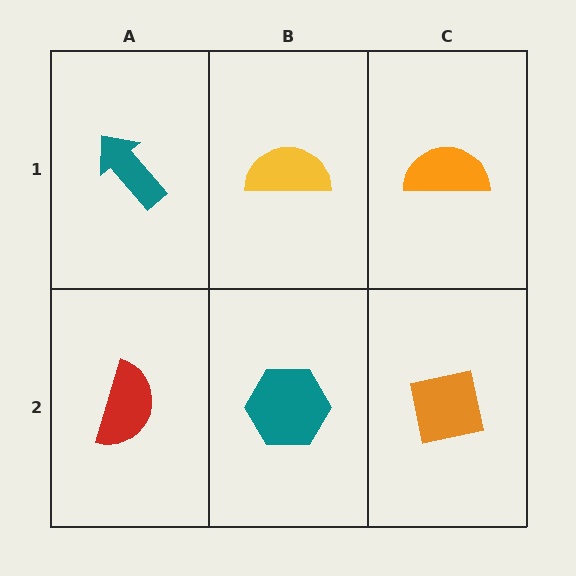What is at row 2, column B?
A teal hexagon.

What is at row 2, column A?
A red semicircle.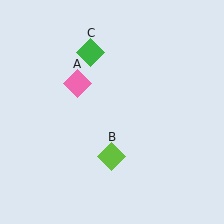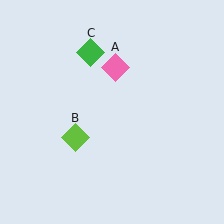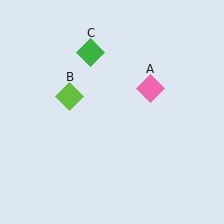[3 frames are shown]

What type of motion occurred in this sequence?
The pink diamond (object A), lime diamond (object B) rotated clockwise around the center of the scene.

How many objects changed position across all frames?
2 objects changed position: pink diamond (object A), lime diamond (object B).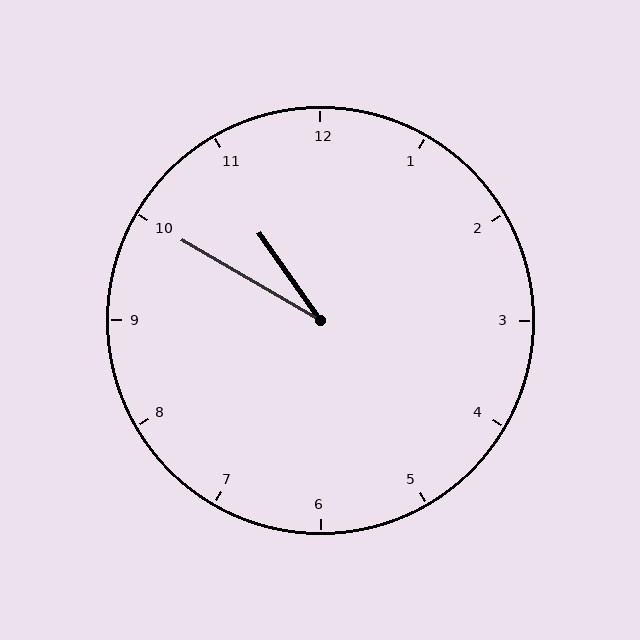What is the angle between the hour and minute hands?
Approximately 25 degrees.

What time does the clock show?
10:50.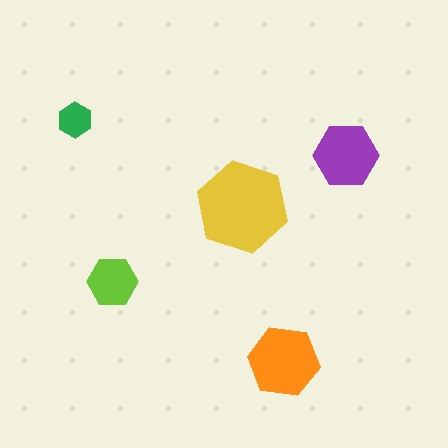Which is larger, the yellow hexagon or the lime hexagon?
The yellow one.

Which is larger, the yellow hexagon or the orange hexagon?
The yellow one.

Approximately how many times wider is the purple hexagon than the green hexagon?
About 2 times wider.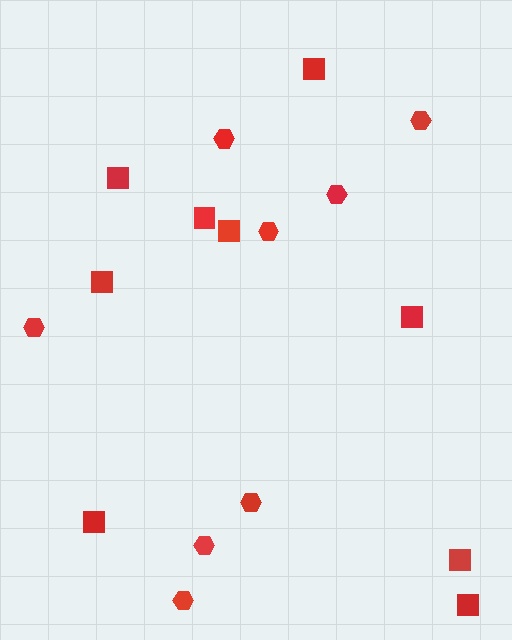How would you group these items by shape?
There are 2 groups: one group of hexagons (8) and one group of squares (9).